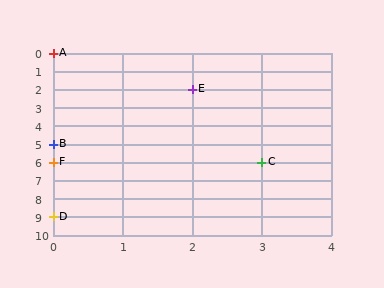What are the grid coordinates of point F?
Point F is at grid coordinates (0, 6).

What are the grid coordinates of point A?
Point A is at grid coordinates (0, 0).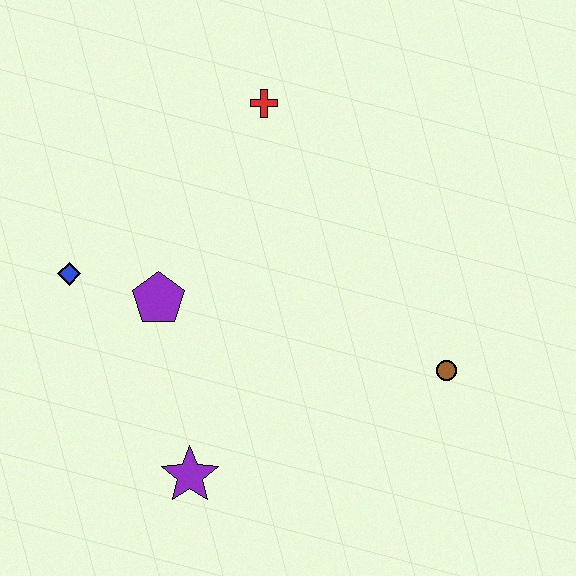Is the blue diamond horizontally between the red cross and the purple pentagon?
No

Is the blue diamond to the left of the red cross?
Yes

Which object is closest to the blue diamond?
The purple pentagon is closest to the blue diamond.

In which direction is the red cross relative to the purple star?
The red cross is above the purple star.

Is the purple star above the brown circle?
No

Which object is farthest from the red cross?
The purple star is farthest from the red cross.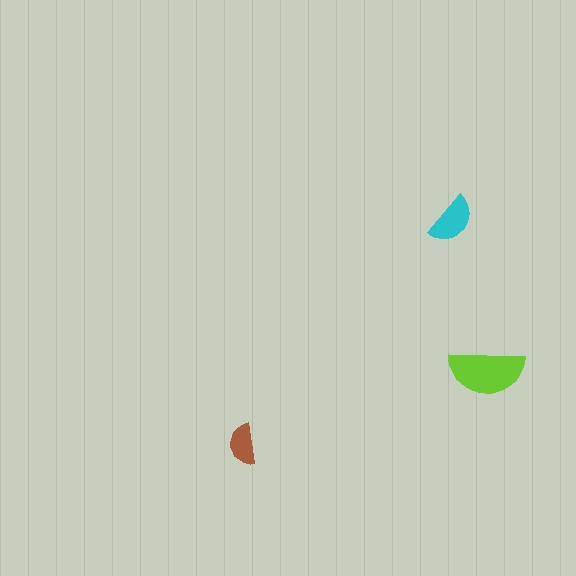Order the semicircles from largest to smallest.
the lime one, the cyan one, the brown one.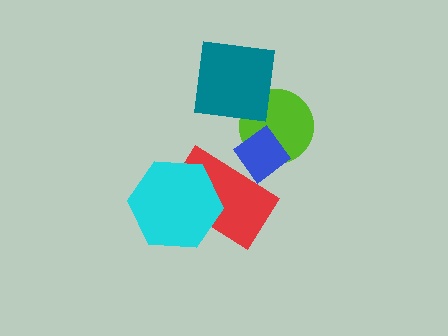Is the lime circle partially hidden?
Yes, it is partially covered by another shape.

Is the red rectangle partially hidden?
Yes, it is partially covered by another shape.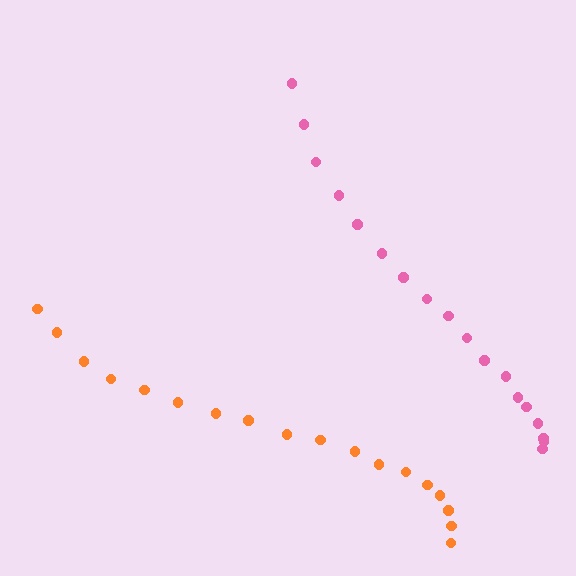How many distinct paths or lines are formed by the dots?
There are 2 distinct paths.